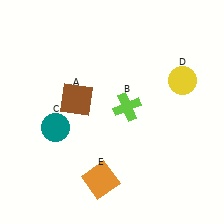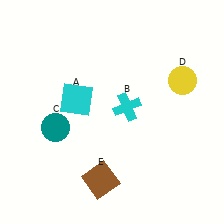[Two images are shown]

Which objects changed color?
A changed from brown to cyan. B changed from lime to cyan. E changed from orange to brown.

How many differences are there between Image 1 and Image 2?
There are 3 differences between the two images.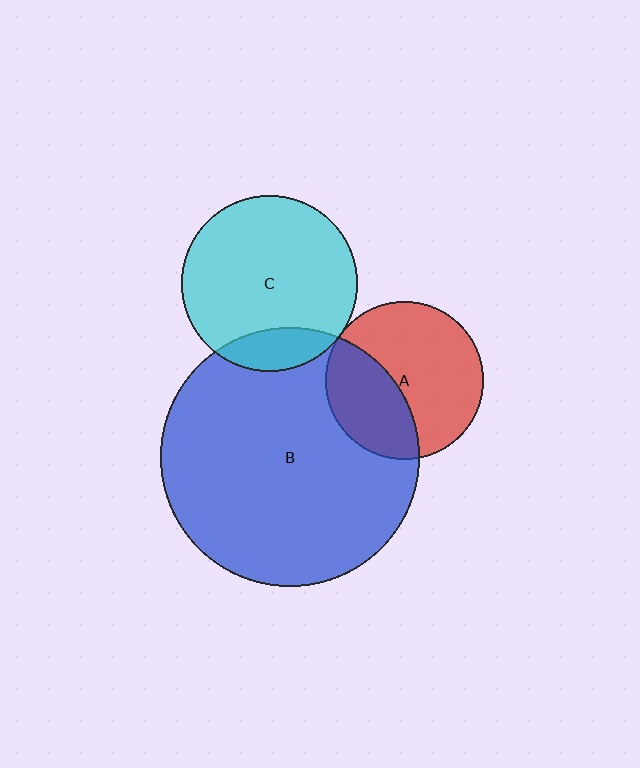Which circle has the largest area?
Circle B (blue).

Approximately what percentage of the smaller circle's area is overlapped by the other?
Approximately 35%.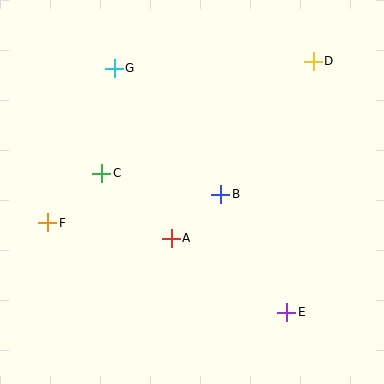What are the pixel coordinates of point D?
Point D is at (313, 61).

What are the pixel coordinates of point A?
Point A is at (171, 238).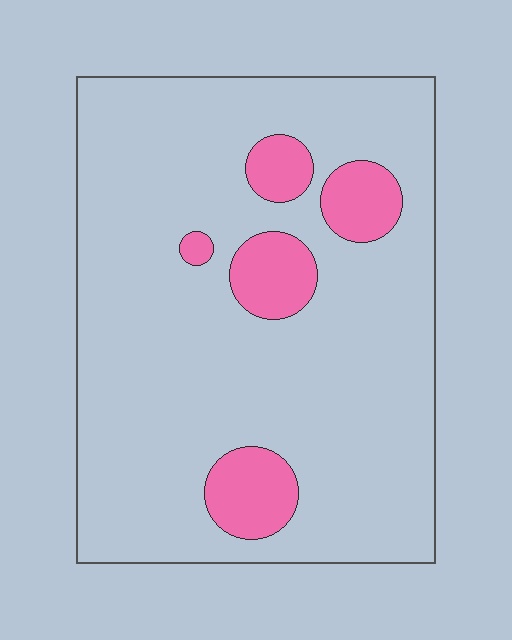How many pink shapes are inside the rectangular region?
5.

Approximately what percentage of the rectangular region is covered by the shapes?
Approximately 15%.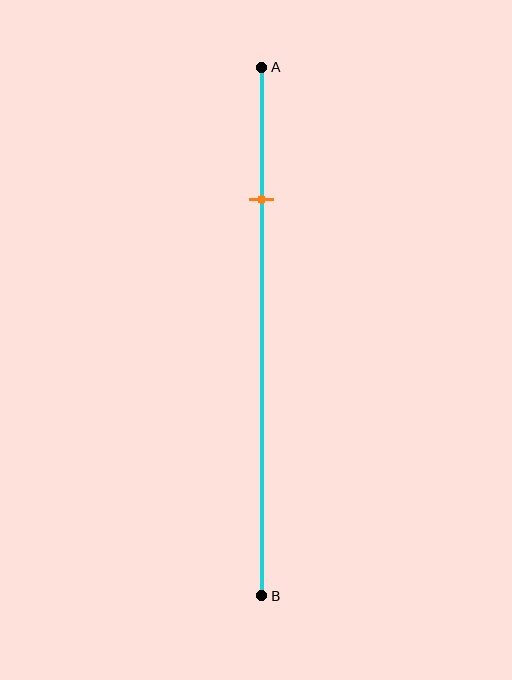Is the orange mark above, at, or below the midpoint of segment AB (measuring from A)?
The orange mark is above the midpoint of segment AB.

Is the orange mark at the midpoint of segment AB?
No, the mark is at about 25% from A, not at the 50% midpoint.